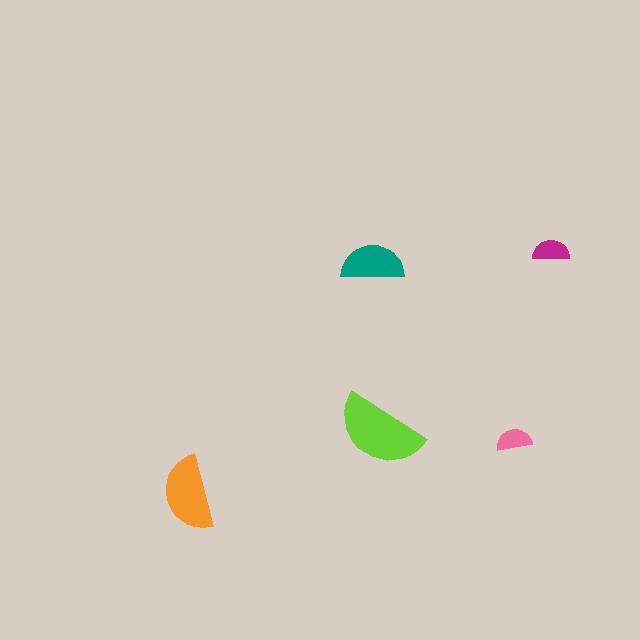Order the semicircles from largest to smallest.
the lime one, the orange one, the teal one, the magenta one, the pink one.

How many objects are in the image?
There are 5 objects in the image.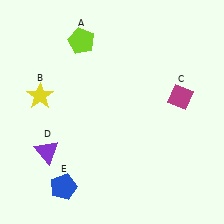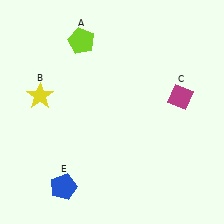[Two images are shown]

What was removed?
The purple triangle (D) was removed in Image 2.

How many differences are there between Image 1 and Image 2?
There is 1 difference between the two images.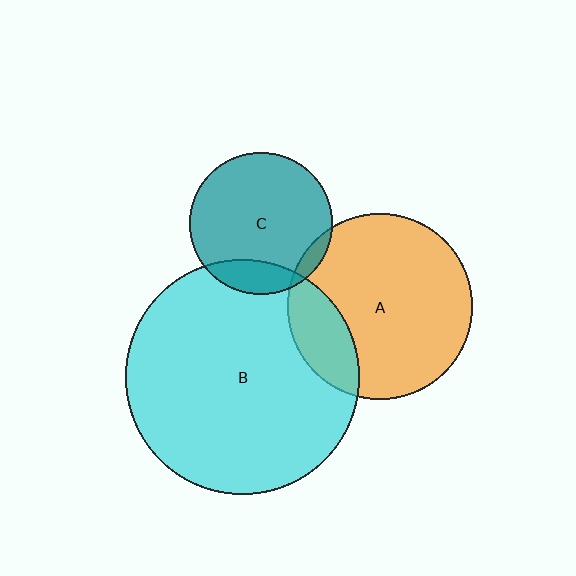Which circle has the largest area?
Circle B (cyan).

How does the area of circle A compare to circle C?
Approximately 1.7 times.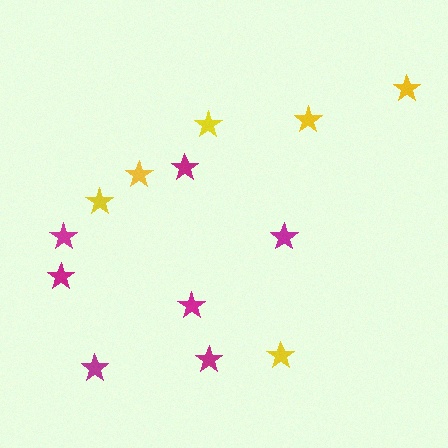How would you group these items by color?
There are 2 groups: one group of magenta stars (7) and one group of yellow stars (6).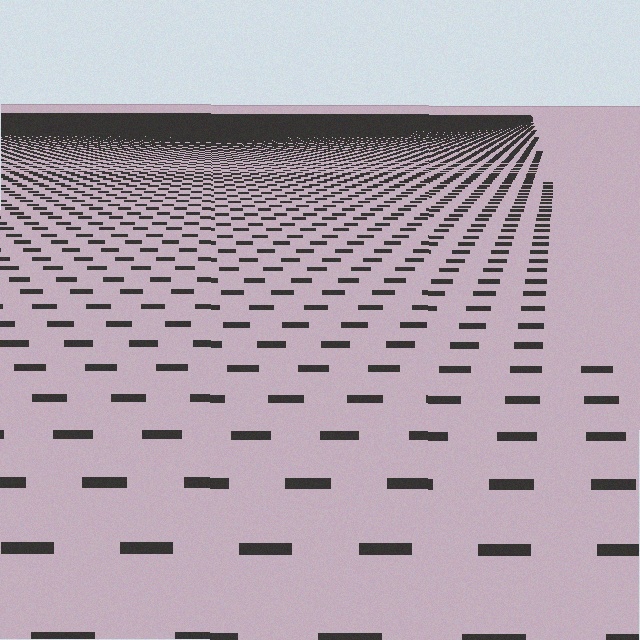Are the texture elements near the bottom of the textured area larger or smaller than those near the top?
Larger. Near the bottom, elements are closer to the viewer and appear at a bigger on-screen size.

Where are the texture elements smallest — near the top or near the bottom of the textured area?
Near the top.